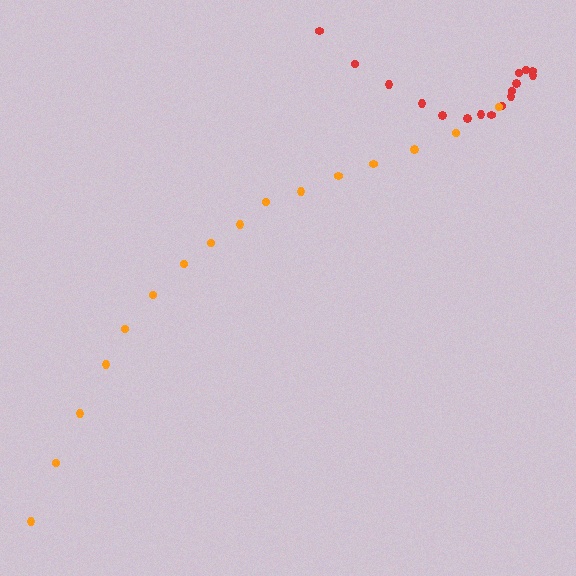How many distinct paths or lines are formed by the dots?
There are 2 distinct paths.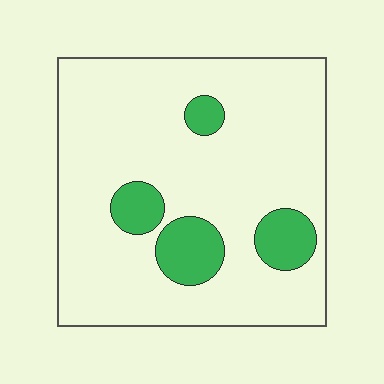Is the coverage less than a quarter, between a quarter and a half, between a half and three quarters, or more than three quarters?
Less than a quarter.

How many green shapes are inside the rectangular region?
4.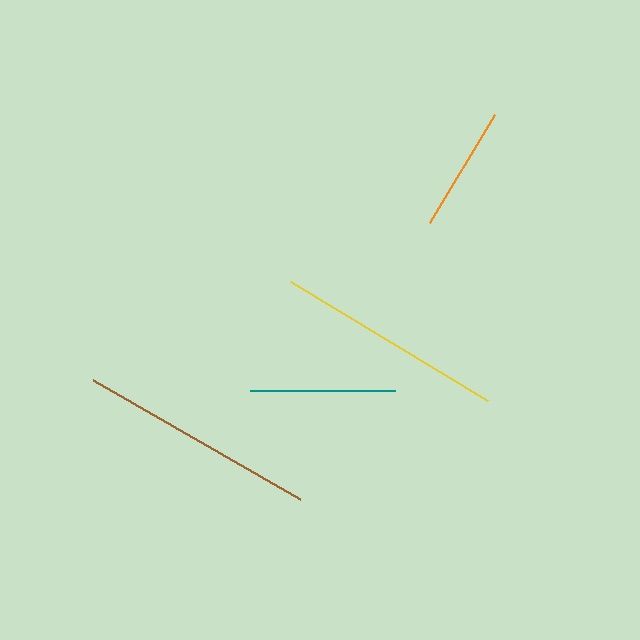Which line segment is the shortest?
The orange line is the shortest at approximately 126 pixels.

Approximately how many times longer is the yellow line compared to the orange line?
The yellow line is approximately 1.8 times the length of the orange line.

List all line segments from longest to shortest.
From longest to shortest: brown, yellow, teal, orange.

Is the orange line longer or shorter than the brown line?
The brown line is longer than the orange line.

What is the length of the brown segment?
The brown segment is approximately 239 pixels long.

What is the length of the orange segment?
The orange segment is approximately 126 pixels long.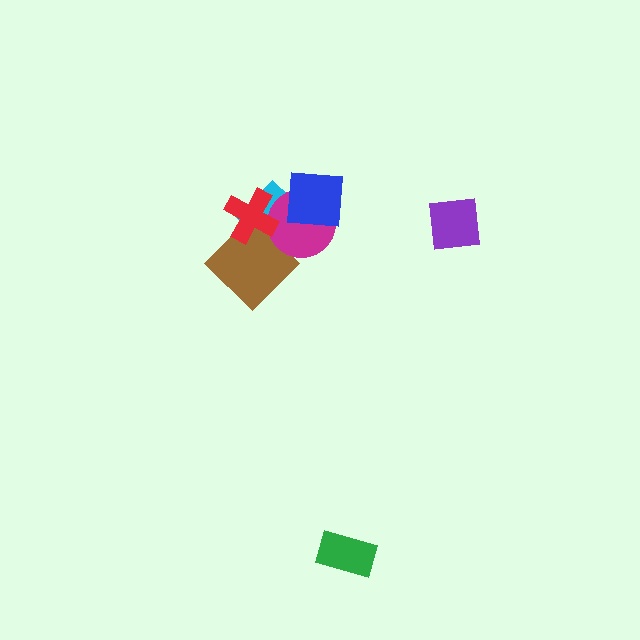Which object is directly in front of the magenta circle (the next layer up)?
The blue square is directly in front of the magenta circle.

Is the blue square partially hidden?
No, no other shape covers it.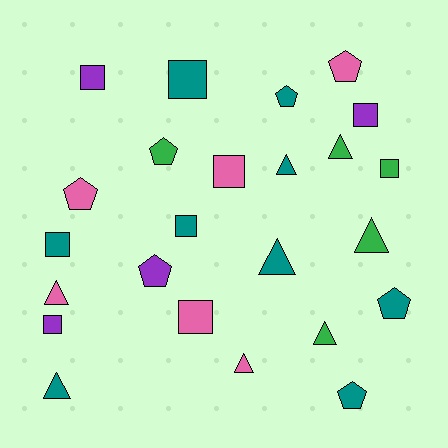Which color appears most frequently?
Teal, with 9 objects.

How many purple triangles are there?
There are no purple triangles.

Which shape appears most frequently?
Square, with 9 objects.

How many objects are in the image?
There are 24 objects.